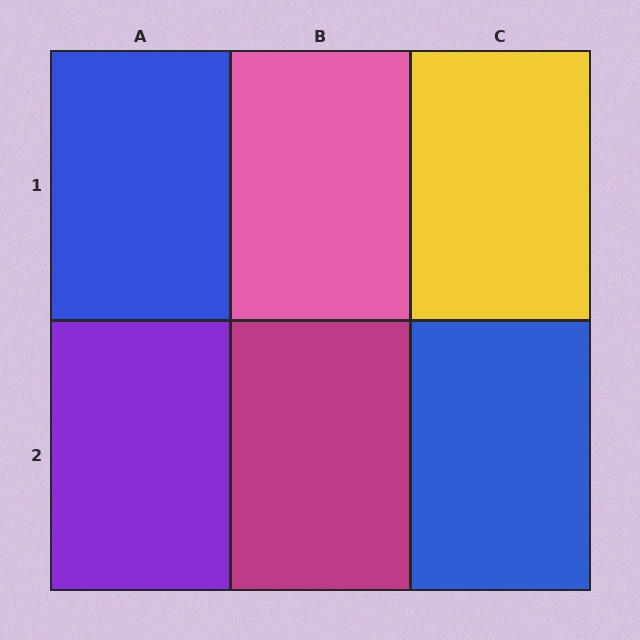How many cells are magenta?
1 cell is magenta.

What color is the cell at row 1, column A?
Blue.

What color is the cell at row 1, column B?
Pink.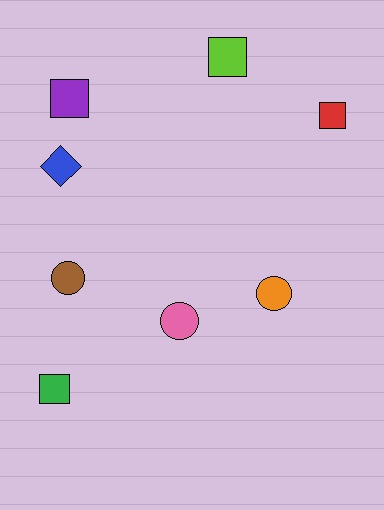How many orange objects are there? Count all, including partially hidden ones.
There is 1 orange object.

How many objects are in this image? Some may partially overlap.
There are 8 objects.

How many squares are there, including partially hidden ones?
There are 4 squares.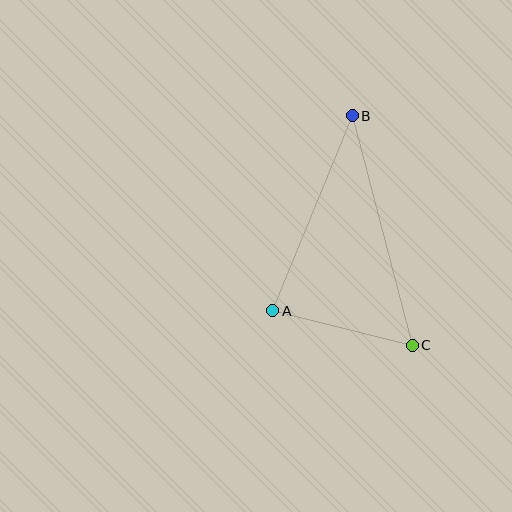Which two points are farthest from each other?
Points B and C are farthest from each other.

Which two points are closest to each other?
Points A and C are closest to each other.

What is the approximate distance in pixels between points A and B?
The distance between A and B is approximately 210 pixels.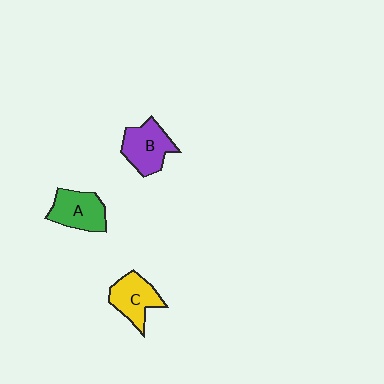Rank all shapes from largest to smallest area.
From largest to smallest: B (purple), A (green), C (yellow).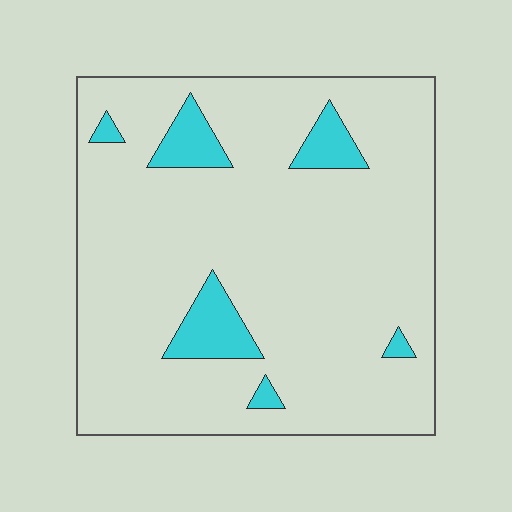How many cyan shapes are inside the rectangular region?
6.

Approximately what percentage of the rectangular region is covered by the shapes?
Approximately 10%.